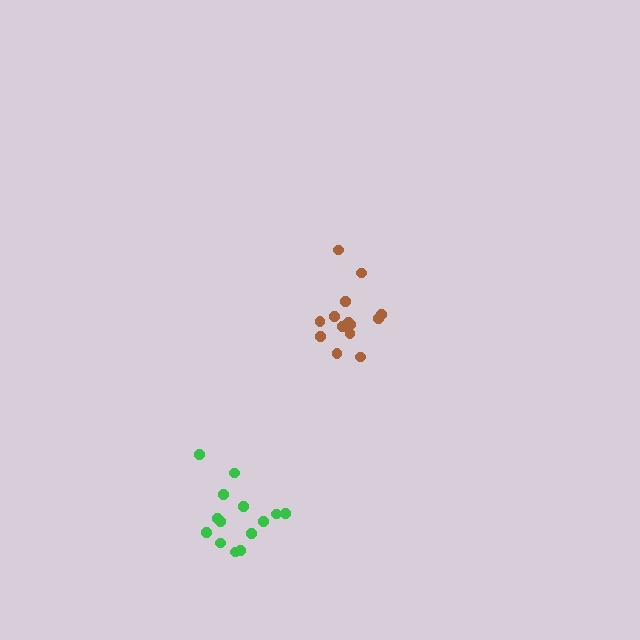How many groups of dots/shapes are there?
There are 2 groups.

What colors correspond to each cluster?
The clusters are colored: green, brown.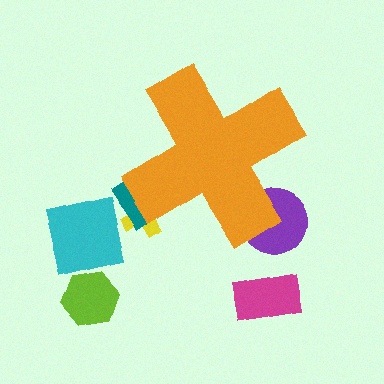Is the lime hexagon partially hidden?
No, the lime hexagon is fully visible.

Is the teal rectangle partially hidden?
Yes, the teal rectangle is partially hidden behind the orange cross.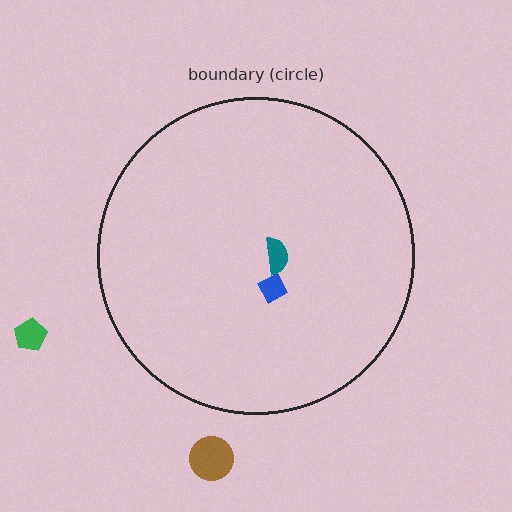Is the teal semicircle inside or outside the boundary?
Inside.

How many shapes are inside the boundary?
2 inside, 2 outside.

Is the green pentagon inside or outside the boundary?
Outside.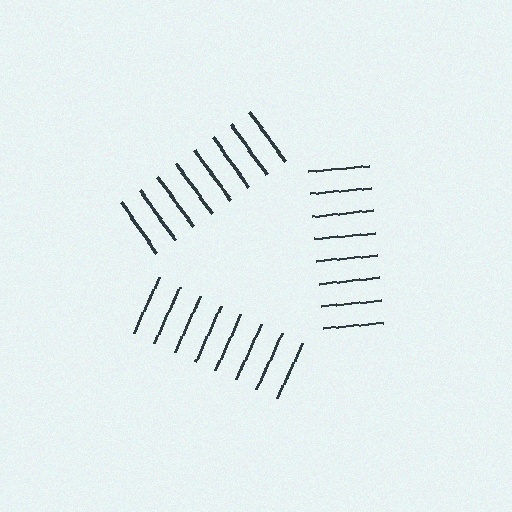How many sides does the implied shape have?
3 sides — the line-ends trace a triangle.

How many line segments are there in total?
24 — 8 along each of the 3 edges.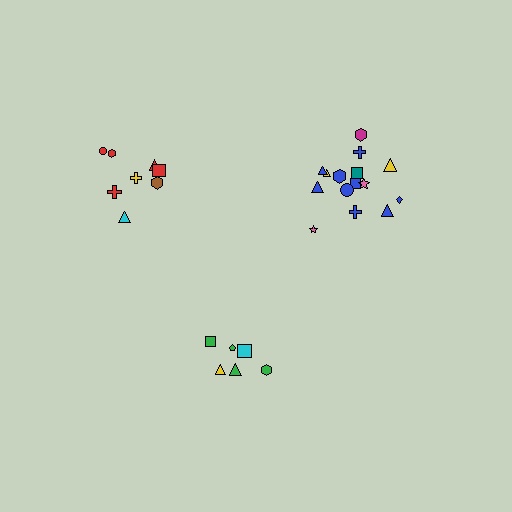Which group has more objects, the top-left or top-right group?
The top-right group.